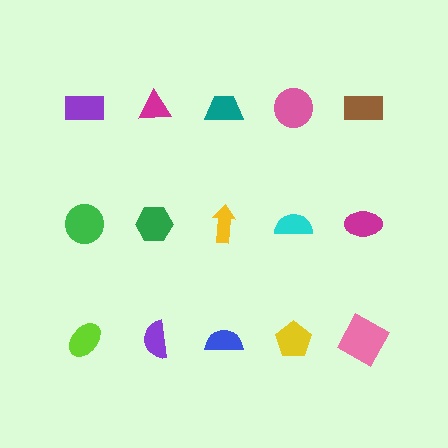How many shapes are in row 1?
5 shapes.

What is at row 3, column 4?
A yellow pentagon.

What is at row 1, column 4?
A pink circle.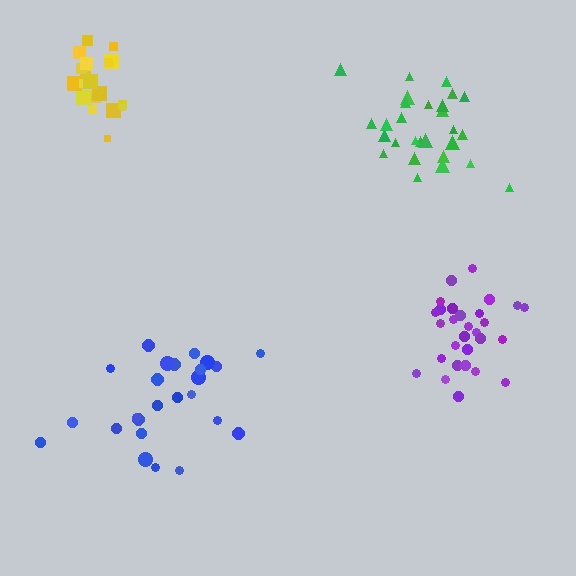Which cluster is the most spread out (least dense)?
Blue.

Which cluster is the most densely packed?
Yellow.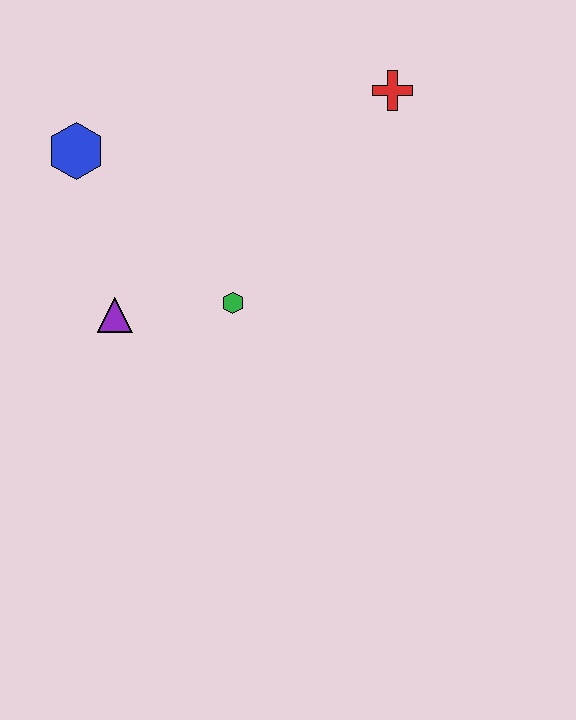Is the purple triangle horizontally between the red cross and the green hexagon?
No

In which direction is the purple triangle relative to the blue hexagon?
The purple triangle is below the blue hexagon.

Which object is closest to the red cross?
The green hexagon is closest to the red cross.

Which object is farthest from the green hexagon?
The red cross is farthest from the green hexagon.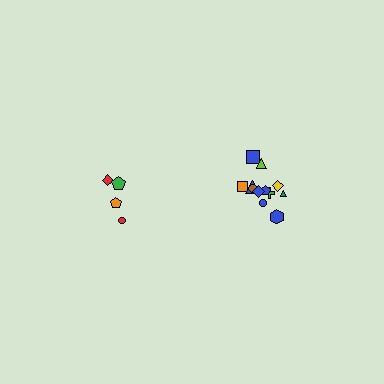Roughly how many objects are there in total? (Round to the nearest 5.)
Roughly 15 objects in total.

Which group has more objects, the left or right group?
The right group.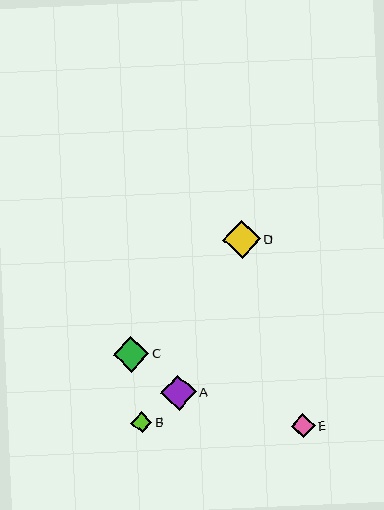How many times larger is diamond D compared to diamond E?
Diamond D is approximately 1.6 times the size of diamond E.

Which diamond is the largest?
Diamond D is the largest with a size of approximately 37 pixels.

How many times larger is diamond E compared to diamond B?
Diamond E is approximately 1.1 times the size of diamond B.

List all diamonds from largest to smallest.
From largest to smallest: D, A, C, E, B.